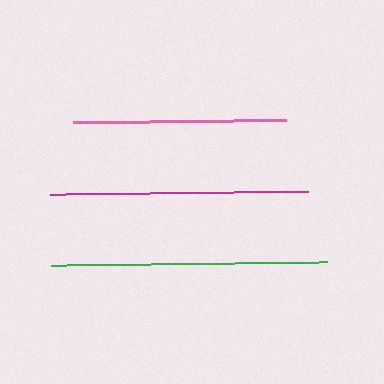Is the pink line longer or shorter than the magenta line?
The magenta line is longer than the pink line.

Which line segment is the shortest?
The pink line is the shortest at approximately 213 pixels.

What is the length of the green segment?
The green segment is approximately 276 pixels long.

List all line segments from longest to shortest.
From longest to shortest: green, magenta, pink.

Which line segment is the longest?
The green line is the longest at approximately 276 pixels.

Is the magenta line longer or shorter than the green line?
The green line is longer than the magenta line.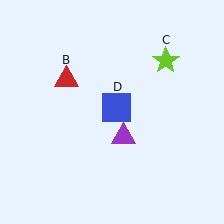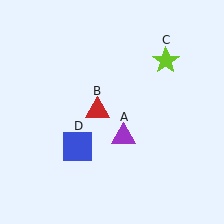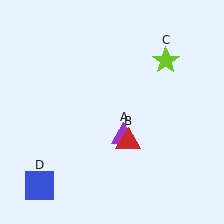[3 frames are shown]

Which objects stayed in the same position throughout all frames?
Purple triangle (object A) and lime star (object C) remained stationary.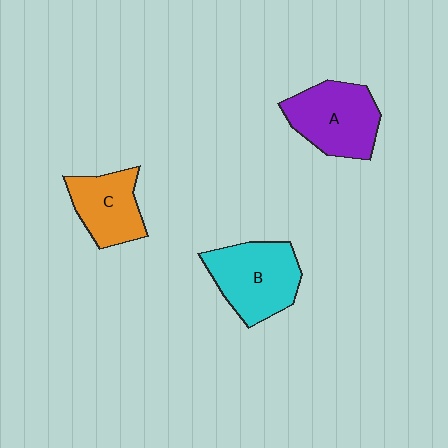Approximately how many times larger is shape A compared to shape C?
Approximately 1.3 times.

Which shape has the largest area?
Shape B (cyan).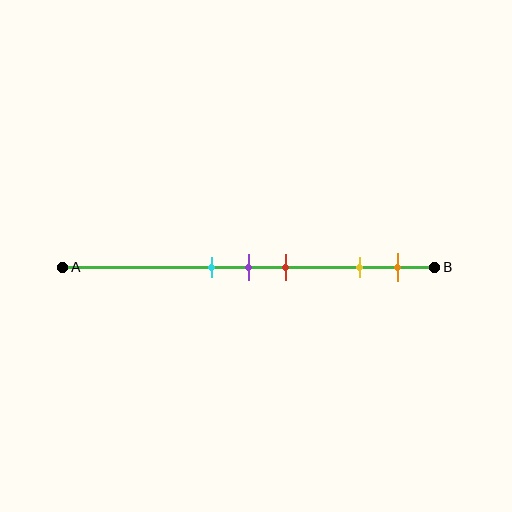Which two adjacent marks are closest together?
The cyan and purple marks are the closest adjacent pair.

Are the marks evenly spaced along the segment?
No, the marks are not evenly spaced.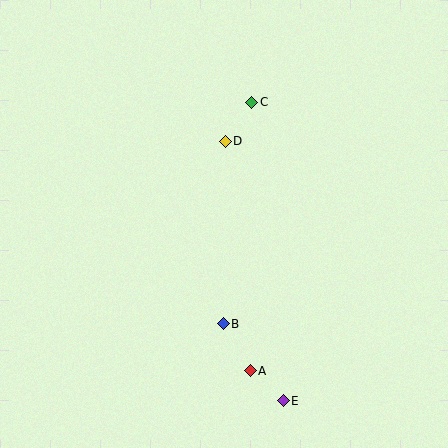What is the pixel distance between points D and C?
The distance between D and C is 47 pixels.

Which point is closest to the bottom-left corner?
Point B is closest to the bottom-left corner.